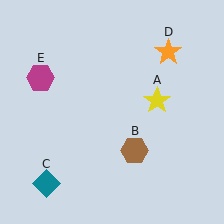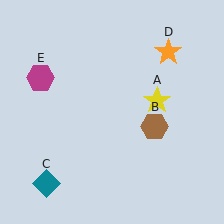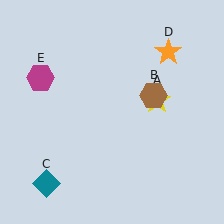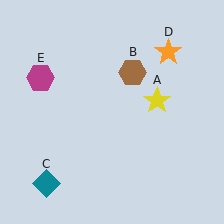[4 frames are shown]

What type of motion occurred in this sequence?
The brown hexagon (object B) rotated counterclockwise around the center of the scene.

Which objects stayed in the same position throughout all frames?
Yellow star (object A) and teal diamond (object C) and orange star (object D) and magenta hexagon (object E) remained stationary.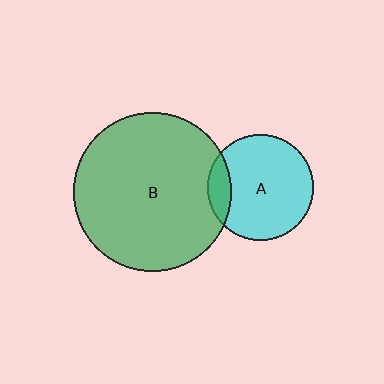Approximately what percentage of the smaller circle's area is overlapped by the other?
Approximately 15%.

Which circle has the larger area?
Circle B (green).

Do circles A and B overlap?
Yes.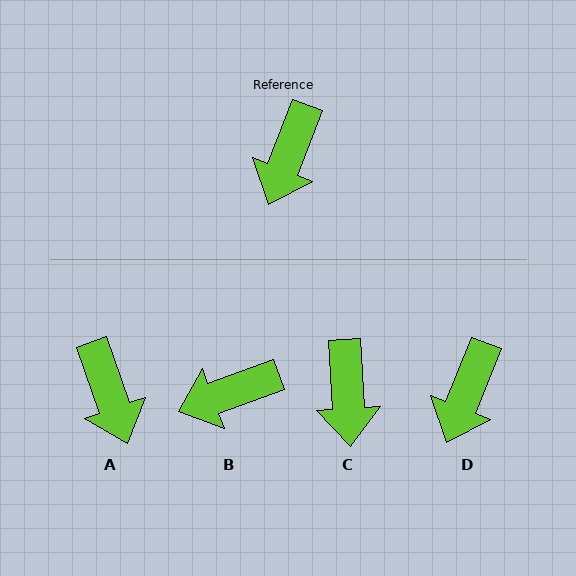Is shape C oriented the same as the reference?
No, it is off by about 25 degrees.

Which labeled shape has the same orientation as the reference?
D.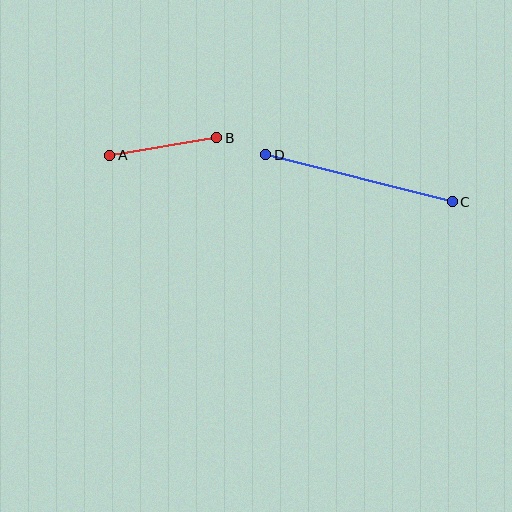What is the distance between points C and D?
The distance is approximately 192 pixels.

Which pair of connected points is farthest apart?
Points C and D are farthest apart.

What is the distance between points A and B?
The distance is approximately 108 pixels.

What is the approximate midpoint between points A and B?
The midpoint is at approximately (163, 147) pixels.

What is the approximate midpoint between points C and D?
The midpoint is at approximately (359, 178) pixels.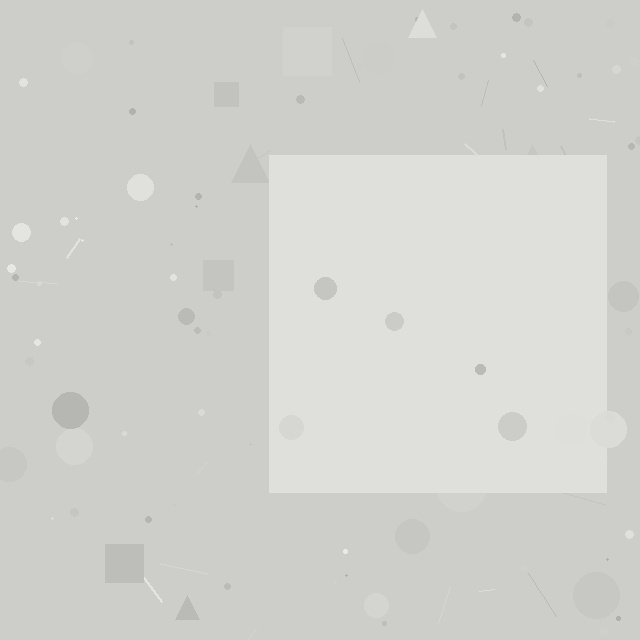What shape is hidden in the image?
A square is hidden in the image.